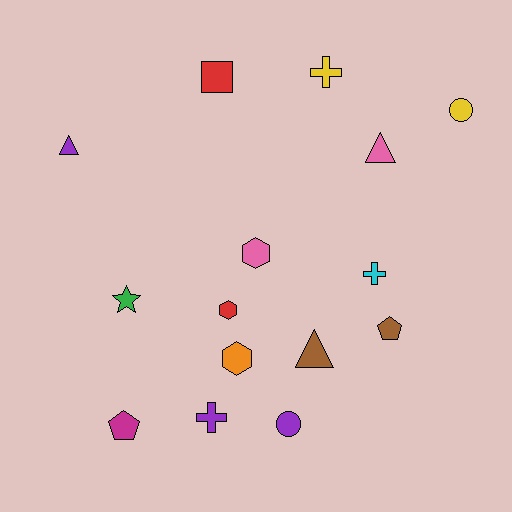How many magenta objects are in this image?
There is 1 magenta object.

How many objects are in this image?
There are 15 objects.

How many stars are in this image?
There is 1 star.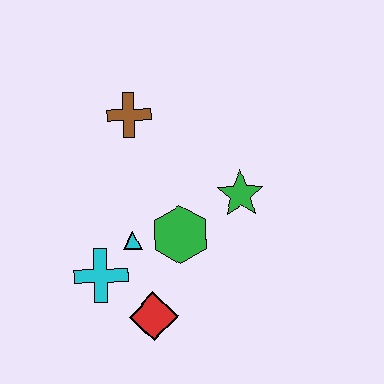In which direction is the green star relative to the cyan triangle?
The green star is to the right of the cyan triangle.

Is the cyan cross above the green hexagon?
No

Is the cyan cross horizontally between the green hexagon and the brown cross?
No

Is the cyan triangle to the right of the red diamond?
No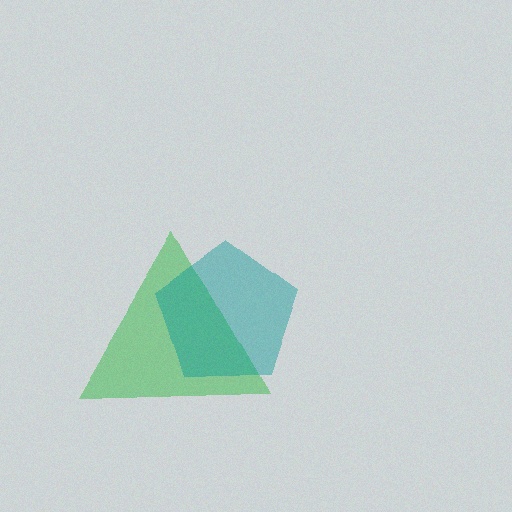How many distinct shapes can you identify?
There are 2 distinct shapes: a green triangle, a teal pentagon.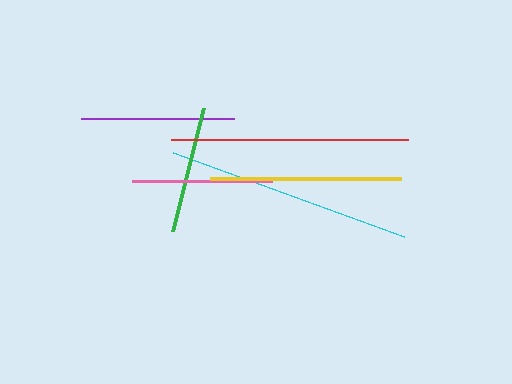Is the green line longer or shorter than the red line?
The red line is longer than the green line.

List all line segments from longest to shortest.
From longest to shortest: cyan, red, yellow, purple, pink, green.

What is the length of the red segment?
The red segment is approximately 237 pixels long.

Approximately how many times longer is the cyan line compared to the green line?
The cyan line is approximately 1.9 times the length of the green line.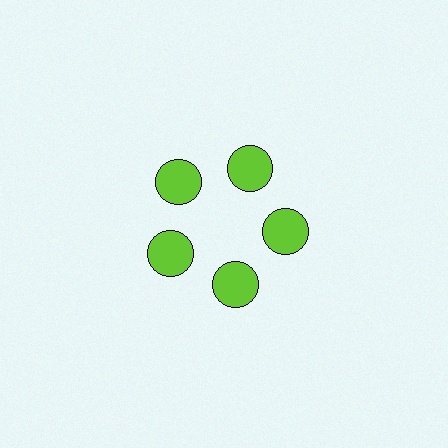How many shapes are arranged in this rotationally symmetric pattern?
There are 5 shapes, arranged in 5 groups of 1.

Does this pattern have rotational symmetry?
Yes, this pattern has 5-fold rotational symmetry. It looks the same after rotating 72 degrees around the center.